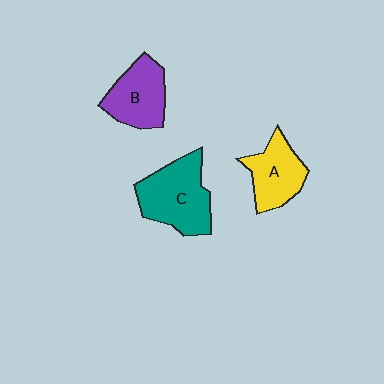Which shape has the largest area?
Shape C (teal).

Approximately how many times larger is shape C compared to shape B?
Approximately 1.3 times.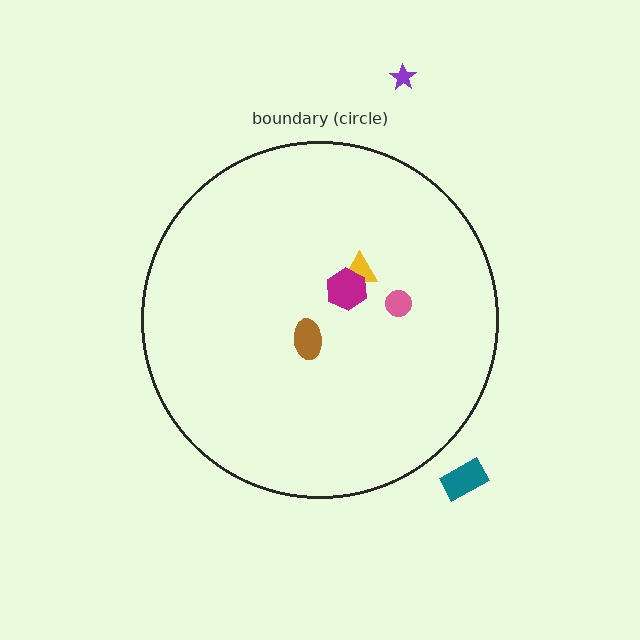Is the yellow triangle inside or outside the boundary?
Inside.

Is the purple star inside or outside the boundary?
Outside.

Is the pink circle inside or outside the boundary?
Inside.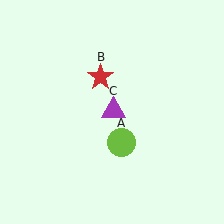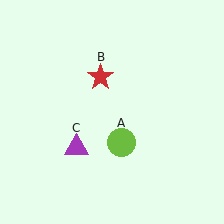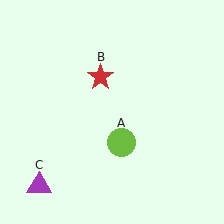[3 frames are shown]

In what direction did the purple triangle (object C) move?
The purple triangle (object C) moved down and to the left.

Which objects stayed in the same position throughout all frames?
Lime circle (object A) and red star (object B) remained stationary.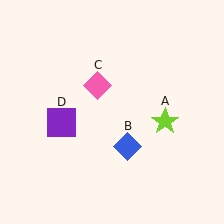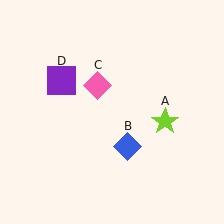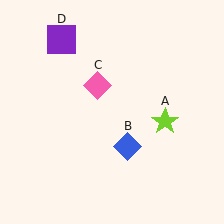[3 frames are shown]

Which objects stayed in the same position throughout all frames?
Lime star (object A) and blue diamond (object B) and pink diamond (object C) remained stationary.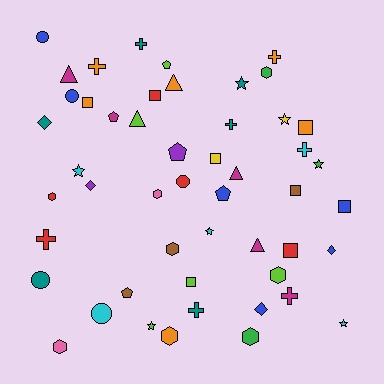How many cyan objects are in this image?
There are 5 cyan objects.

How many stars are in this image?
There are 7 stars.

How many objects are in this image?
There are 50 objects.